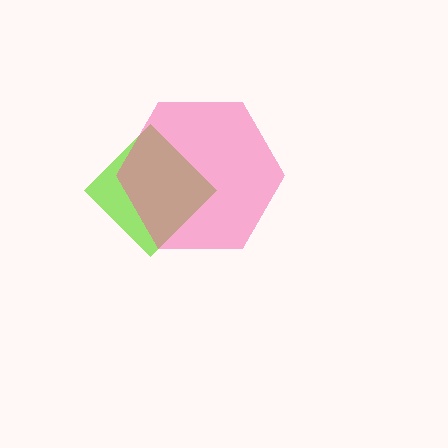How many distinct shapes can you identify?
There are 2 distinct shapes: a lime diamond, a pink hexagon.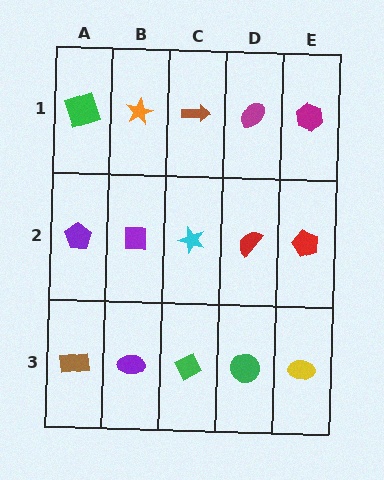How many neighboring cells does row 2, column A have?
3.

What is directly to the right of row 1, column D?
A magenta hexagon.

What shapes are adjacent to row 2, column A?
A green square (row 1, column A), a brown rectangle (row 3, column A), a purple square (row 2, column B).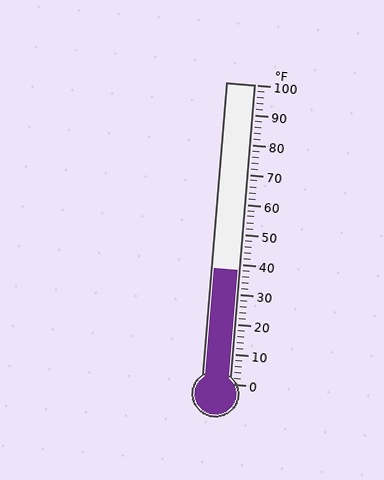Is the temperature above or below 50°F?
The temperature is below 50°F.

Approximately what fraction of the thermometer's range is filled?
The thermometer is filled to approximately 40% of its range.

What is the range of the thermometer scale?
The thermometer scale ranges from 0°F to 100°F.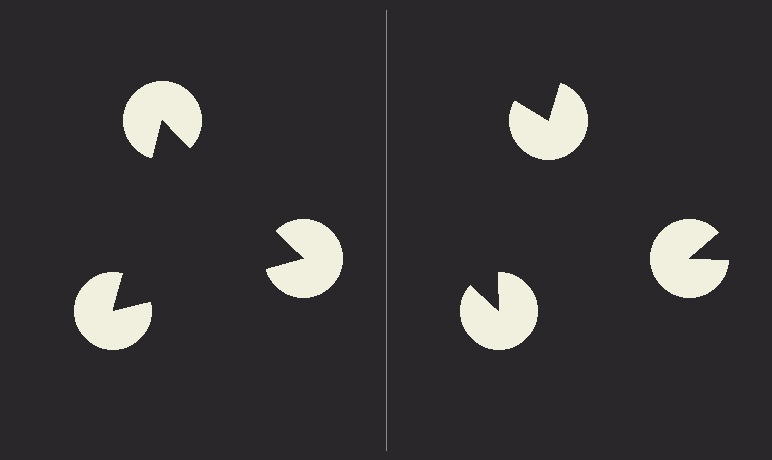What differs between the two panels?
The pac-man discs are positioned identically on both sides; only the wedge orientations differ. On the left they align to a triangle; on the right they are misaligned.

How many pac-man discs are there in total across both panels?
6 — 3 on each side.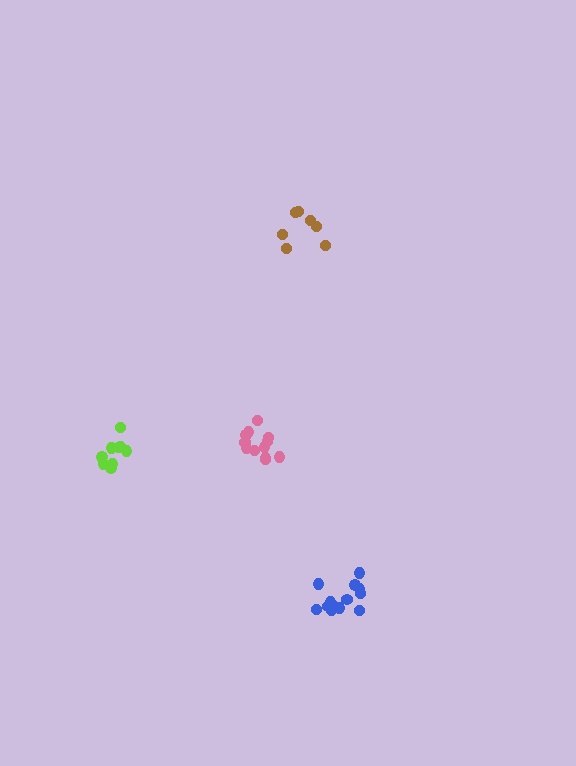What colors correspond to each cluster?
The clusters are colored: pink, blue, lime, brown.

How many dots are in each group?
Group 1: 12 dots, Group 2: 13 dots, Group 3: 9 dots, Group 4: 7 dots (41 total).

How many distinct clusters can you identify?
There are 4 distinct clusters.